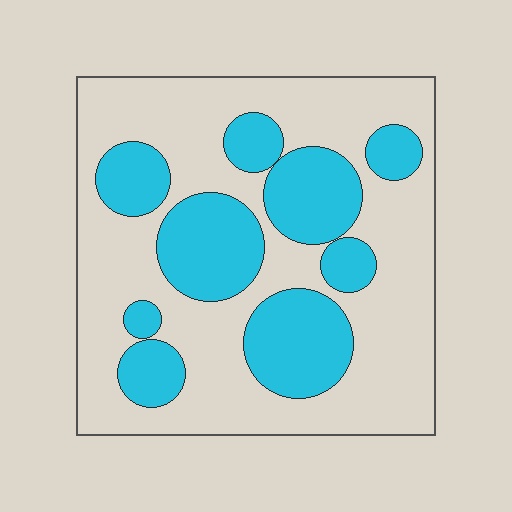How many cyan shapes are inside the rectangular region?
9.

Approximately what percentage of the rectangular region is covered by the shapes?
Approximately 35%.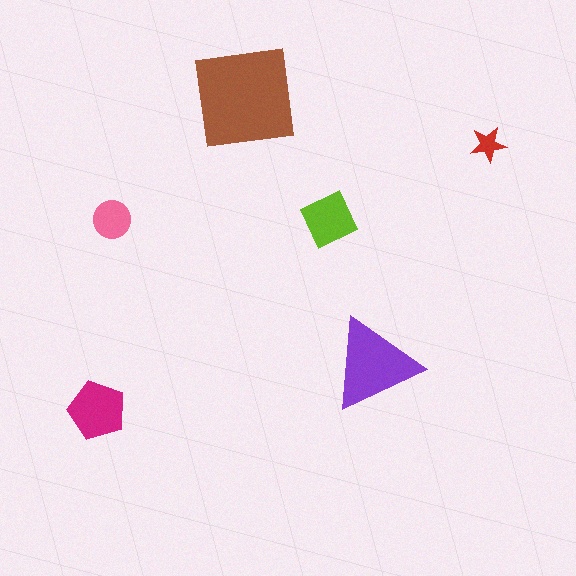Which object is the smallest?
The red star.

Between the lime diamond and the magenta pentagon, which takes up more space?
The magenta pentagon.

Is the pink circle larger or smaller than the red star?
Larger.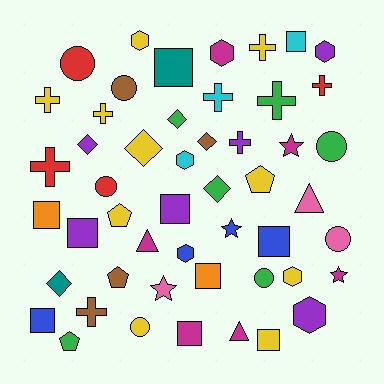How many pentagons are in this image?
There are 4 pentagons.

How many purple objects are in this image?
There are 6 purple objects.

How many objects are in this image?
There are 50 objects.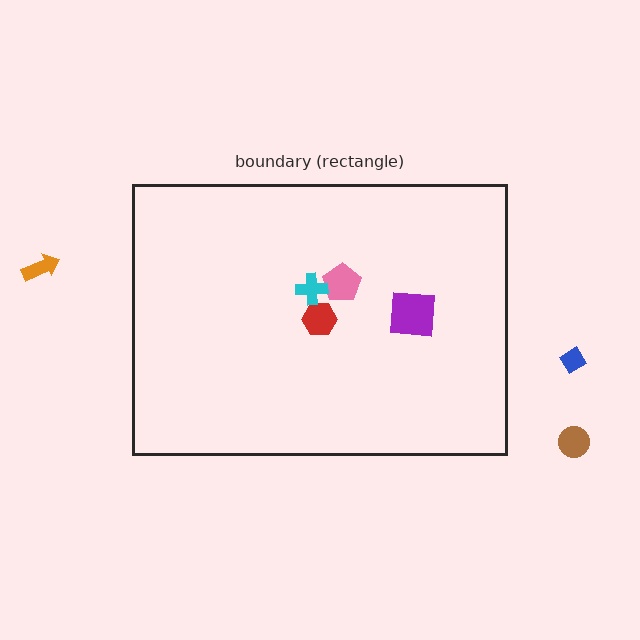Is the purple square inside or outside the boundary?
Inside.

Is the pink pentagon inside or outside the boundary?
Inside.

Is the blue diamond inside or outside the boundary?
Outside.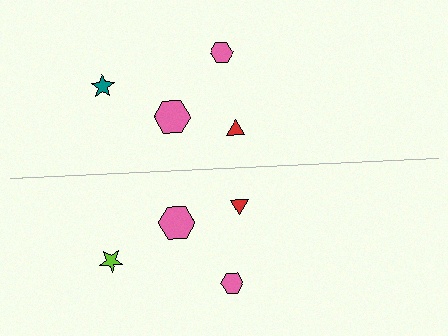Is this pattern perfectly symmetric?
No, the pattern is not perfectly symmetric. The lime star on the bottom side breaks the symmetry — its mirror counterpart is teal.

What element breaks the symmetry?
The lime star on the bottom side breaks the symmetry — its mirror counterpart is teal.